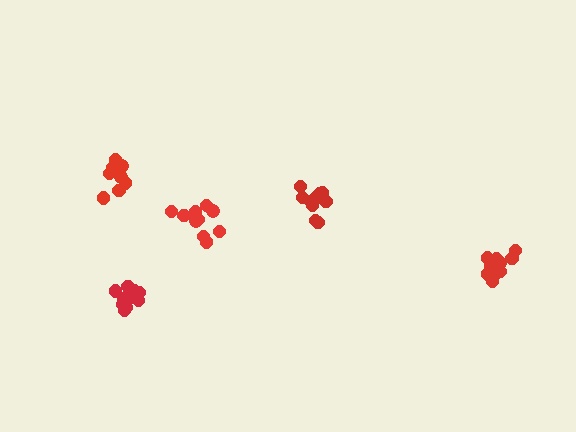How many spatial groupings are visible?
There are 5 spatial groupings.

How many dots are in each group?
Group 1: 11 dots, Group 2: 14 dots, Group 3: 10 dots, Group 4: 10 dots, Group 5: 10 dots (55 total).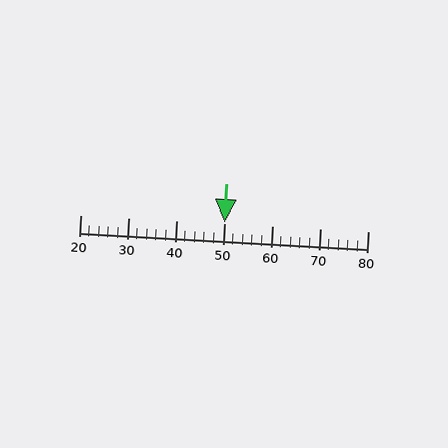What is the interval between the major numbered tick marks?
The major tick marks are spaced 10 units apart.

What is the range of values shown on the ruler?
The ruler shows values from 20 to 80.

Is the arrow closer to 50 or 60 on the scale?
The arrow is closer to 50.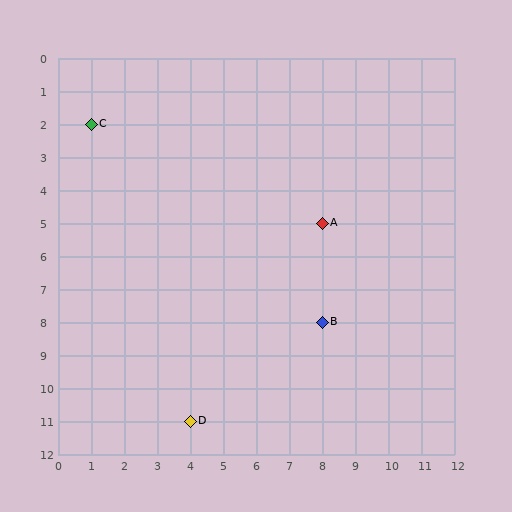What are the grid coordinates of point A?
Point A is at grid coordinates (8, 5).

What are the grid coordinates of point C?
Point C is at grid coordinates (1, 2).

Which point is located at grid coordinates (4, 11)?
Point D is at (4, 11).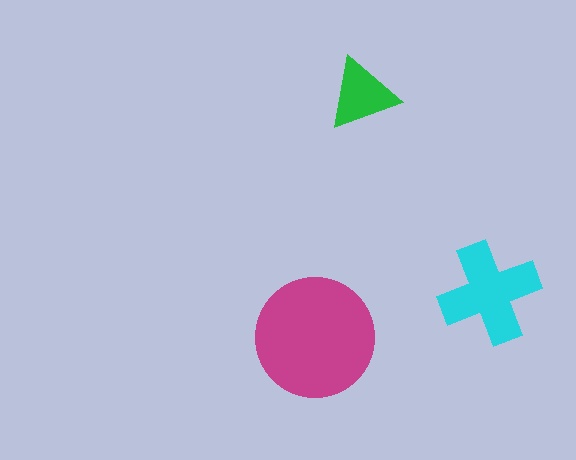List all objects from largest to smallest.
The magenta circle, the cyan cross, the green triangle.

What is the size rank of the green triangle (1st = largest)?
3rd.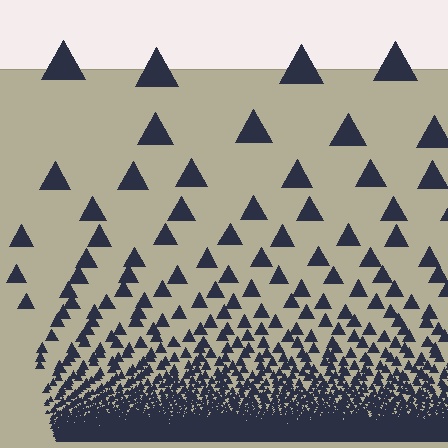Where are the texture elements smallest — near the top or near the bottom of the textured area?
Near the bottom.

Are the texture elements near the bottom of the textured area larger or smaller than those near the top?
Smaller. The gradient is inverted — elements near the bottom are smaller and denser.